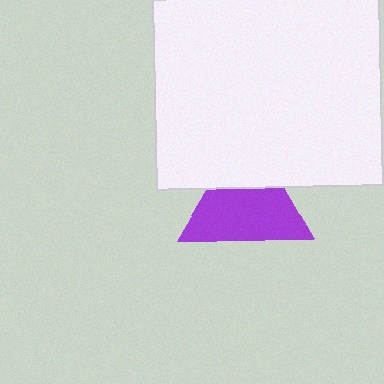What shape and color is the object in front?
The object in front is a white square.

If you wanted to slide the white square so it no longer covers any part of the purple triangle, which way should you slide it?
Slide it up — that is the most direct way to separate the two shapes.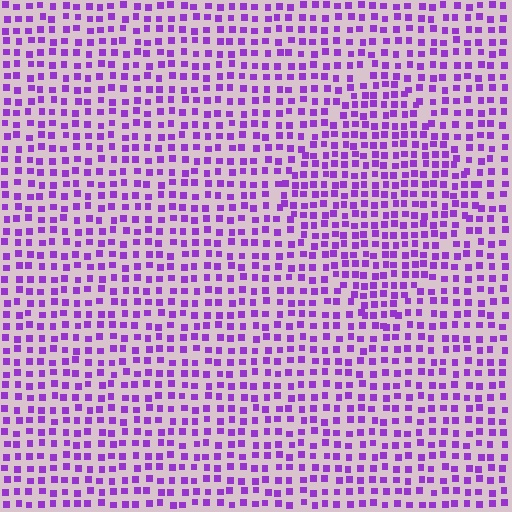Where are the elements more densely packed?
The elements are more densely packed inside the diamond boundary.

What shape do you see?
I see a diamond.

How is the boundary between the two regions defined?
The boundary is defined by a change in element density (approximately 1.4x ratio). All elements are the same color, size, and shape.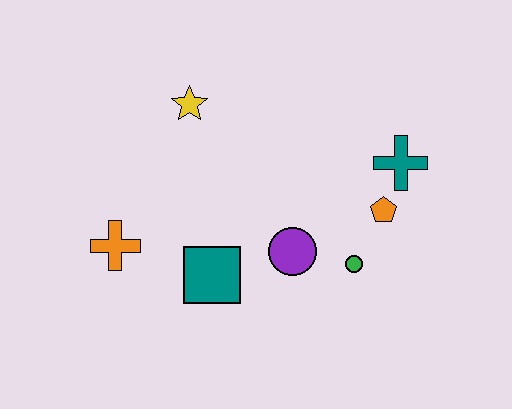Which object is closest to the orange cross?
The teal square is closest to the orange cross.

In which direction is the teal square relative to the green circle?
The teal square is to the left of the green circle.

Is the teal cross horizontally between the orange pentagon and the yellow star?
No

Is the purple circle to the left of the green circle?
Yes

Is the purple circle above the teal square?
Yes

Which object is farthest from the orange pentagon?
The orange cross is farthest from the orange pentagon.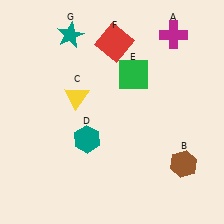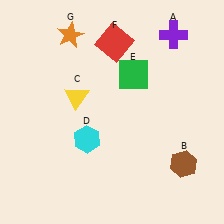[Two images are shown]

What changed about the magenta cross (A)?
In Image 1, A is magenta. In Image 2, it changed to purple.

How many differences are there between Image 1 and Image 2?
There are 3 differences between the two images.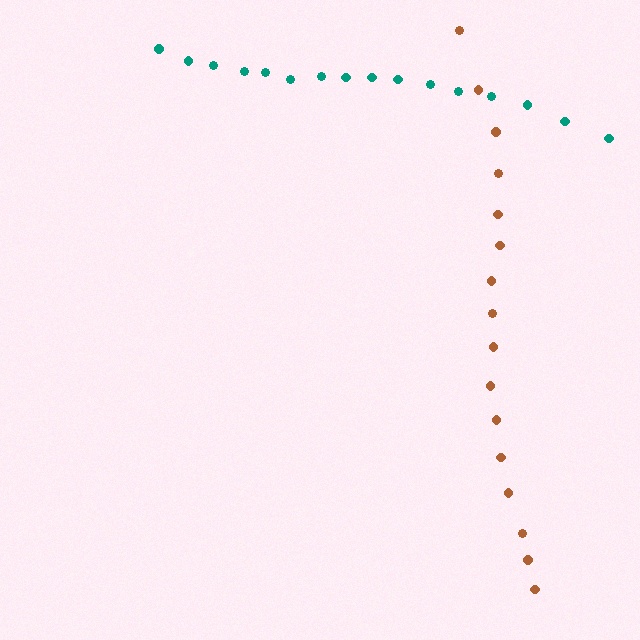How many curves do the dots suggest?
There are 2 distinct paths.